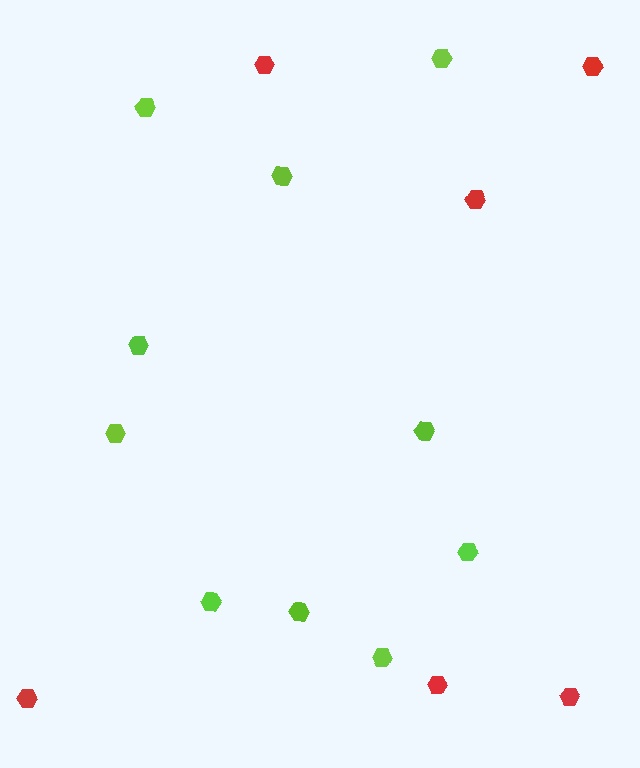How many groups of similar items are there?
There are 2 groups: one group of lime hexagons (10) and one group of red hexagons (6).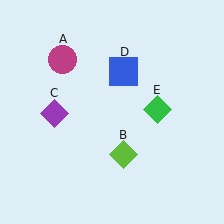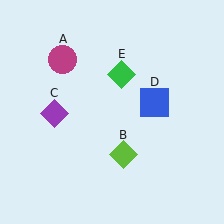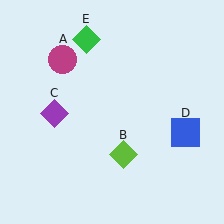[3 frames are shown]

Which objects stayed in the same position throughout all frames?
Magenta circle (object A) and lime diamond (object B) and purple diamond (object C) remained stationary.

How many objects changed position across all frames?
2 objects changed position: blue square (object D), green diamond (object E).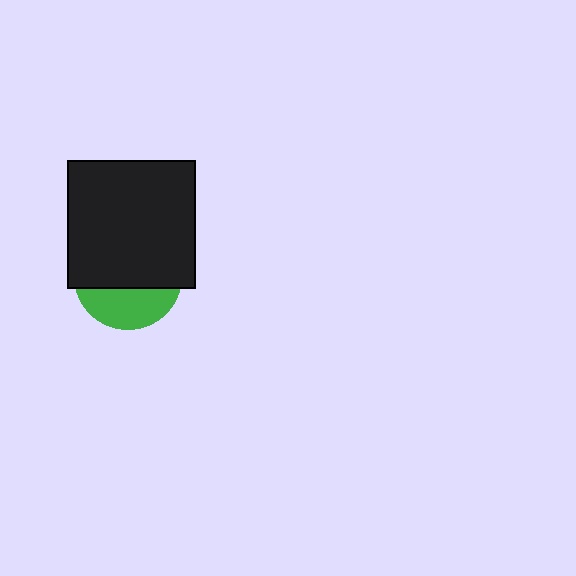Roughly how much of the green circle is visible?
A small part of it is visible (roughly 35%).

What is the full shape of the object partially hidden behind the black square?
The partially hidden object is a green circle.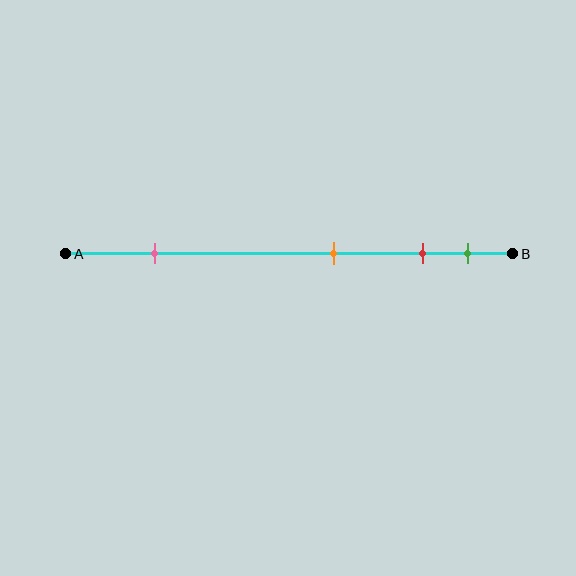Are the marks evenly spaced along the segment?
No, the marks are not evenly spaced.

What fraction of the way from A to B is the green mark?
The green mark is approximately 90% (0.9) of the way from A to B.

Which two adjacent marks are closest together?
The red and green marks are the closest adjacent pair.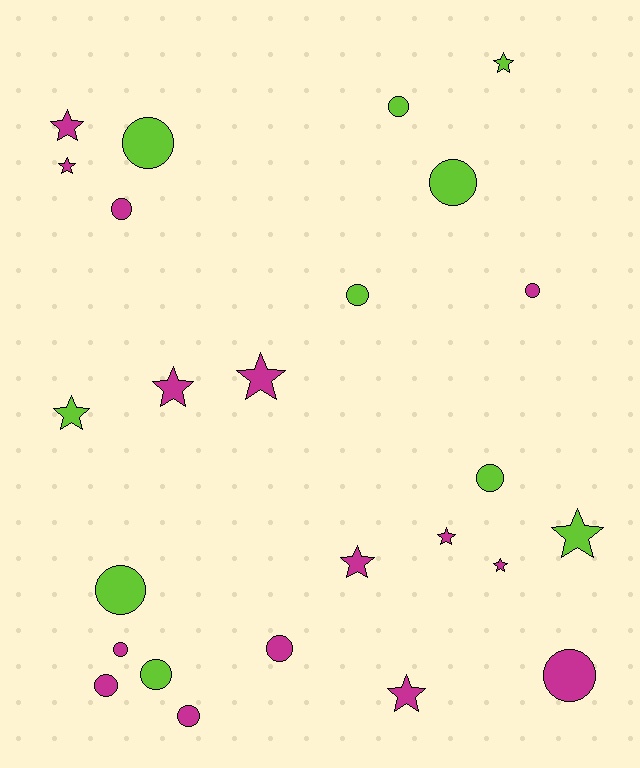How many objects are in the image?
There are 25 objects.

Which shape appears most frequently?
Circle, with 14 objects.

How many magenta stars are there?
There are 8 magenta stars.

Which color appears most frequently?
Magenta, with 15 objects.